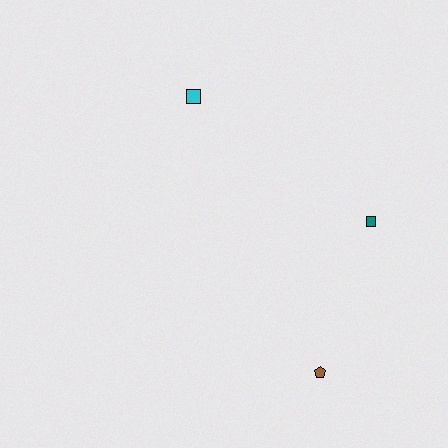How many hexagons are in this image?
There are no hexagons.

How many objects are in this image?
There are 3 objects.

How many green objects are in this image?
There are no green objects.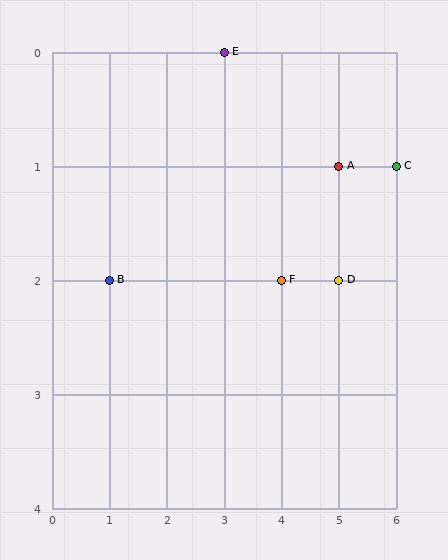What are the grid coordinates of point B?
Point B is at grid coordinates (1, 2).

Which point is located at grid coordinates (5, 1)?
Point A is at (5, 1).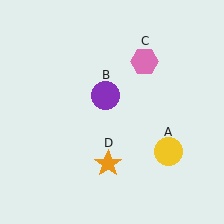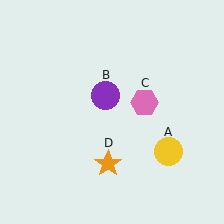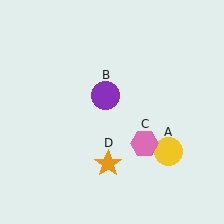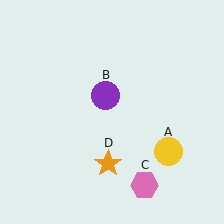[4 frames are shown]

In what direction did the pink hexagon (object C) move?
The pink hexagon (object C) moved down.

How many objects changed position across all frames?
1 object changed position: pink hexagon (object C).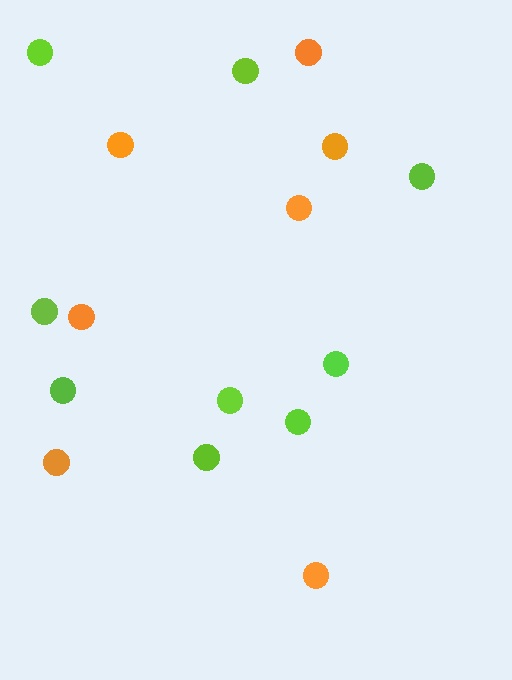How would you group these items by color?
There are 2 groups: one group of orange circles (7) and one group of lime circles (9).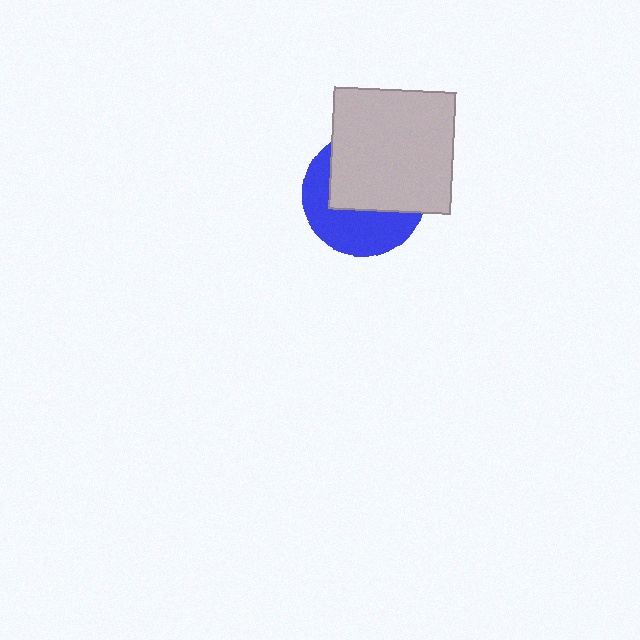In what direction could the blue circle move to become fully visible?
The blue circle could move down. That would shift it out from behind the light gray square entirely.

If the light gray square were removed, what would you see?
You would see the complete blue circle.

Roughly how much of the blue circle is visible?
About half of it is visible (roughly 45%).